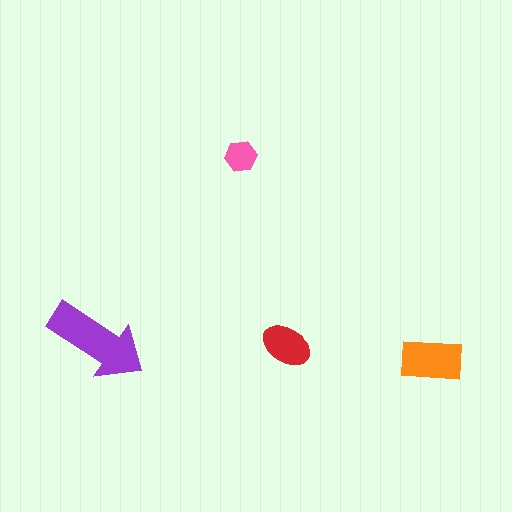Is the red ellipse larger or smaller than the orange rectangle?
Smaller.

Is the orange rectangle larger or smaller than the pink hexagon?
Larger.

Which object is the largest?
The purple arrow.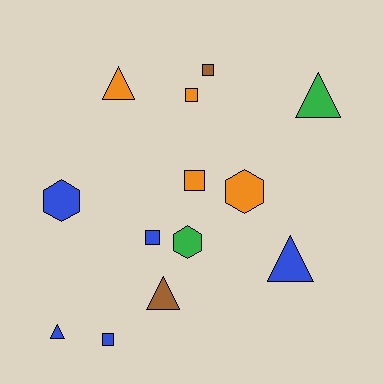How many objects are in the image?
There are 13 objects.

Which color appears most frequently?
Blue, with 5 objects.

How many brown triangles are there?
There is 1 brown triangle.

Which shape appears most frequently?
Triangle, with 5 objects.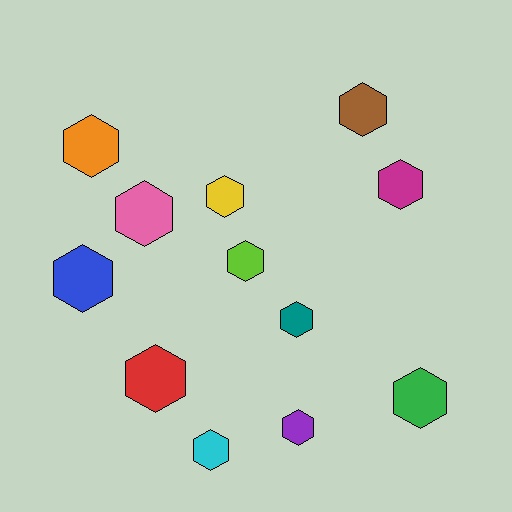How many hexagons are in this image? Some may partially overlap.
There are 12 hexagons.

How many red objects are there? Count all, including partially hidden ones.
There is 1 red object.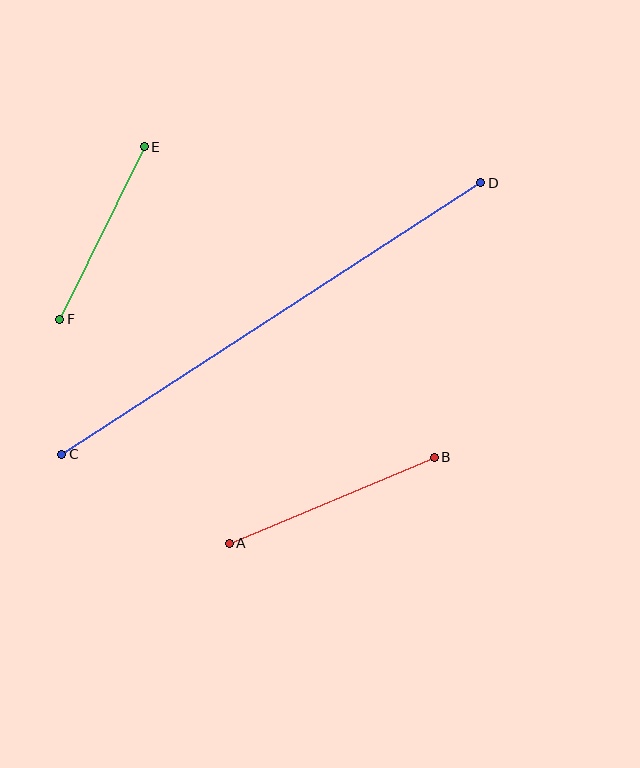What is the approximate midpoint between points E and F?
The midpoint is at approximately (102, 233) pixels.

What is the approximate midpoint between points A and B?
The midpoint is at approximately (332, 500) pixels.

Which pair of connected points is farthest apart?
Points C and D are farthest apart.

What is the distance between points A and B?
The distance is approximately 222 pixels.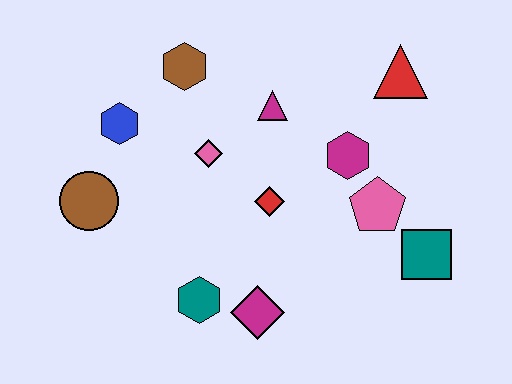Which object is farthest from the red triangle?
The brown circle is farthest from the red triangle.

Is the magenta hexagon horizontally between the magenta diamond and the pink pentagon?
Yes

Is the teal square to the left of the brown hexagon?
No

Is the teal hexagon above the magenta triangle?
No